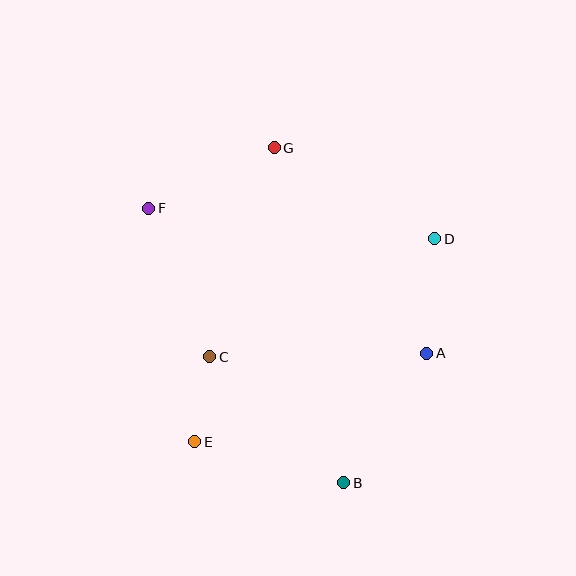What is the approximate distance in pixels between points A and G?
The distance between A and G is approximately 256 pixels.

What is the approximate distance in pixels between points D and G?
The distance between D and G is approximately 185 pixels.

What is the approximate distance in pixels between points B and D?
The distance between B and D is approximately 261 pixels.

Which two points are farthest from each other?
Points B and G are farthest from each other.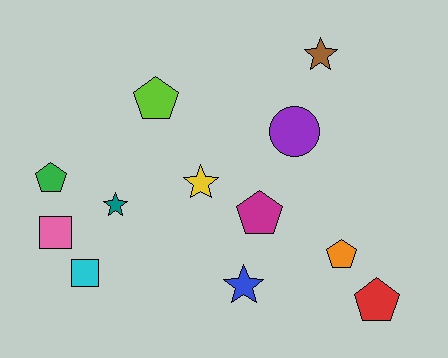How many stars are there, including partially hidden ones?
There are 4 stars.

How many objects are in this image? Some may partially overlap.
There are 12 objects.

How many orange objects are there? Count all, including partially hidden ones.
There is 1 orange object.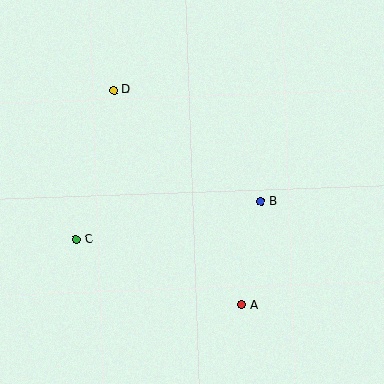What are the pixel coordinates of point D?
Point D is at (113, 90).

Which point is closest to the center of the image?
Point B at (261, 202) is closest to the center.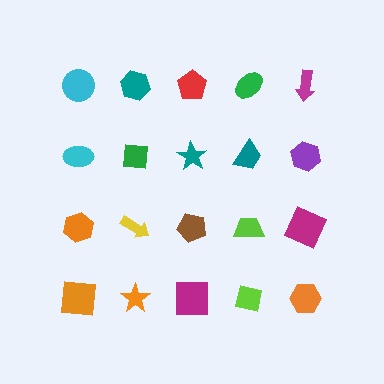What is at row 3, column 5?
A magenta square.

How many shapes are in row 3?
5 shapes.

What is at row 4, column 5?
An orange hexagon.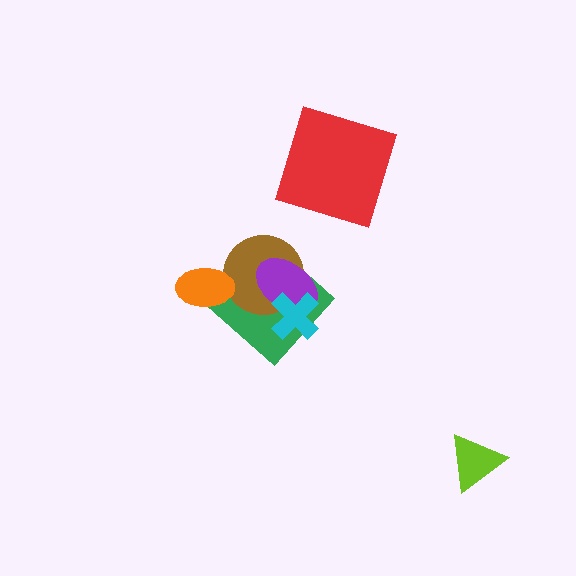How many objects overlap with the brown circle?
4 objects overlap with the brown circle.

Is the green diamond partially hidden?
Yes, it is partially covered by another shape.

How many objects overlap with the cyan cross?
3 objects overlap with the cyan cross.